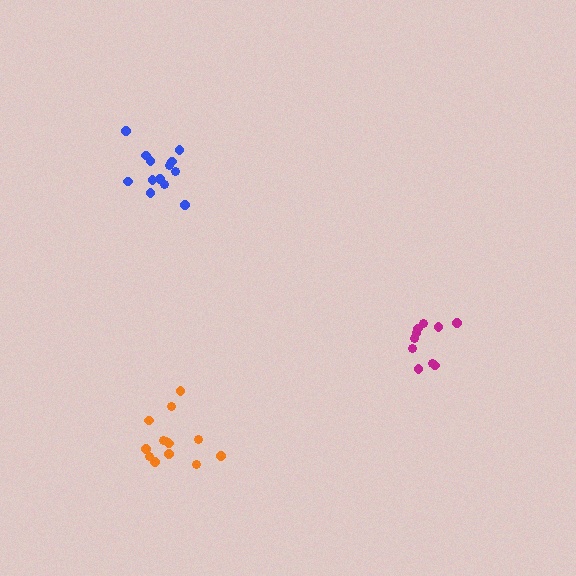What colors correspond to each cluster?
The clusters are colored: magenta, blue, orange.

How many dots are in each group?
Group 1: 10 dots, Group 2: 13 dots, Group 3: 13 dots (36 total).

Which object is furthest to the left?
The blue cluster is leftmost.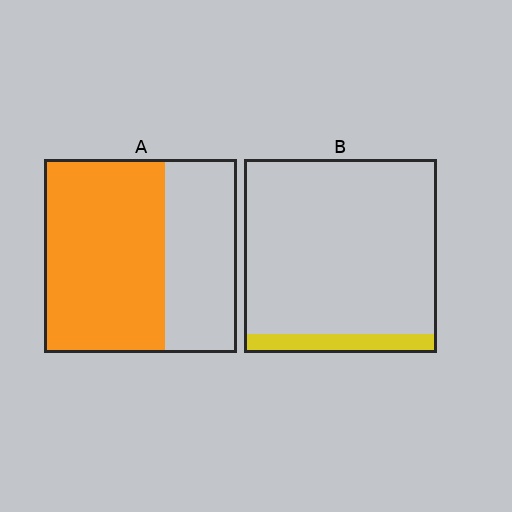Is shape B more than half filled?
No.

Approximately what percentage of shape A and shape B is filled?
A is approximately 65% and B is approximately 10%.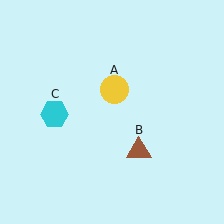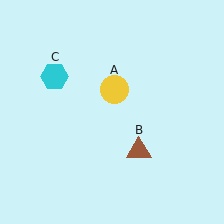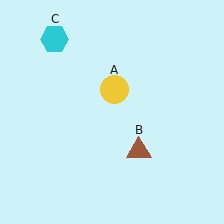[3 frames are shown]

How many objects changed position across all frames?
1 object changed position: cyan hexagon (object C).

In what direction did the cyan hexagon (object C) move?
The cyan hexagon (object C) moved up.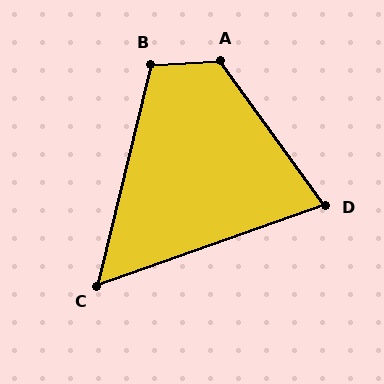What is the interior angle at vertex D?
Approximately 74 degrees (acute).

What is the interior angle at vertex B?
Approximately 106 degrees (obtuse).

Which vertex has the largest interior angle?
A, at approximately 123 degrees.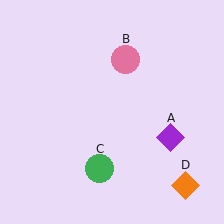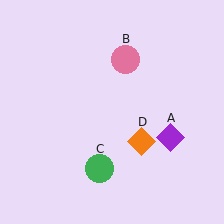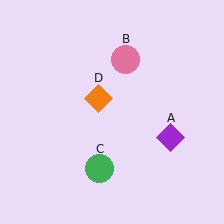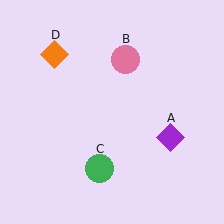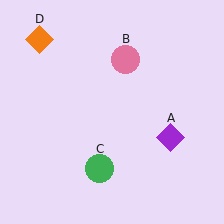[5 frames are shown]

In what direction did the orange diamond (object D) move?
The orange diamond (object D) moved up and to the left.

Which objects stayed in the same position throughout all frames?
Purple diamond (object A) and pink circle (object B) and green circle (object C) remained stationary.